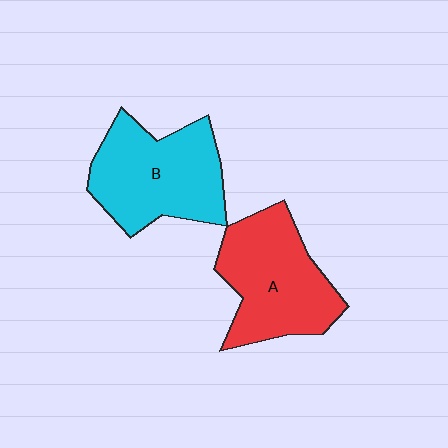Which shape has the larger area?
Shape B (cyan).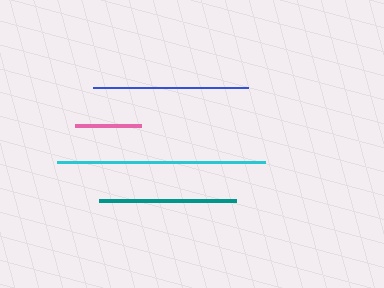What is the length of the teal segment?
The teal segment is approximately 138 pixels long.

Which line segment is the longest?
The cyan line is the longest at approximately 208 pixels.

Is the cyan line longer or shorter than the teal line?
The cyan line is longer than the teal line.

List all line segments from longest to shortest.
From longest to shortest: cyan, blue, teal, pink.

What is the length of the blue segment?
The blue segment is approximately 155 pixels long.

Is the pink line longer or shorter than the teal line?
The teal line is longer than the pink line.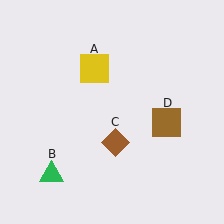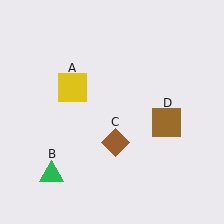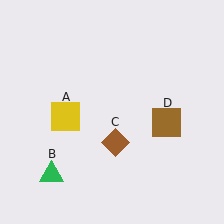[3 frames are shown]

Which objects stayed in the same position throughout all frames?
Green triangle (object B) and brown diamond (object C) and brown square (object D) remained stationary.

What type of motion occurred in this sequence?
The yellow square (object A) rotated counterclockwise around the center of the scene.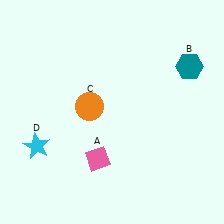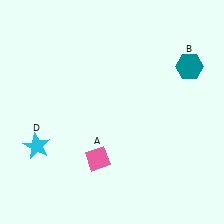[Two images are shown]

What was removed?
The orange circle (C) was removed in Image 2.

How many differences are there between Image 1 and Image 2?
There is 1 difference between the two images.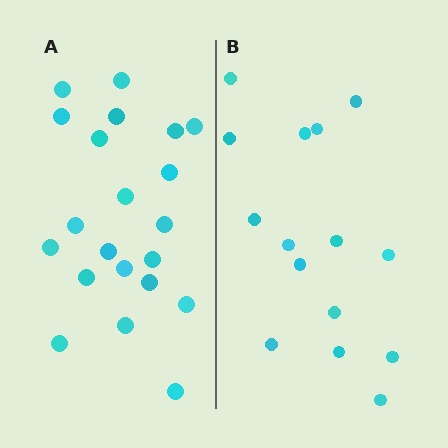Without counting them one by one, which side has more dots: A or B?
Region A (the left region) has more dots.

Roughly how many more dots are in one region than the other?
Region A has about 6 more dots than region B.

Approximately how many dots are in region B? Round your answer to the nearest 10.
About 20 dots. (The exact count is 15, which rounds to 20.)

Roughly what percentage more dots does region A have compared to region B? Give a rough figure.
About 40% more.